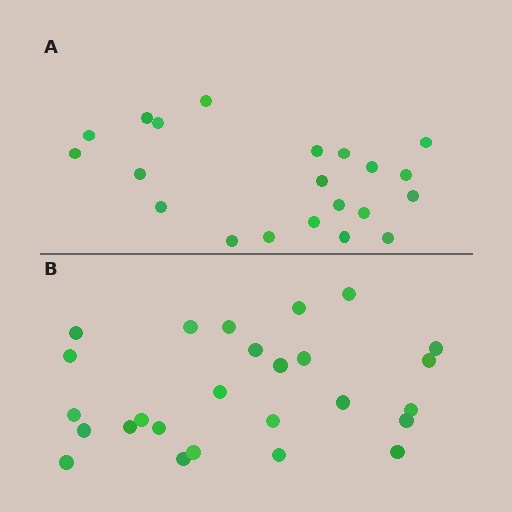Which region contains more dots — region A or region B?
Region B (the bottom region) has more dots.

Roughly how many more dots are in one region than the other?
Region B has about 5 more dots than region A.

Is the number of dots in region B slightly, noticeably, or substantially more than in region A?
Region B has only slightly more — the two regions are fairly close. The ratio is roughly 1.2 to 1.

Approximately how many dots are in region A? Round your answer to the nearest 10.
About 20 dots. (The exact count is 21, which rounds to 20.)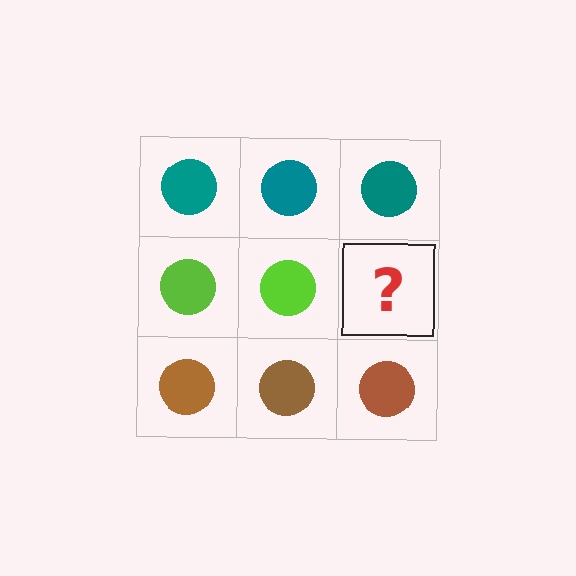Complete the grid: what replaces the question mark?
The question mark should be replaced with a lime circle.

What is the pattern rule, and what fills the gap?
The rule is that each row has a consistent color. The gap should be filled with a lime circle.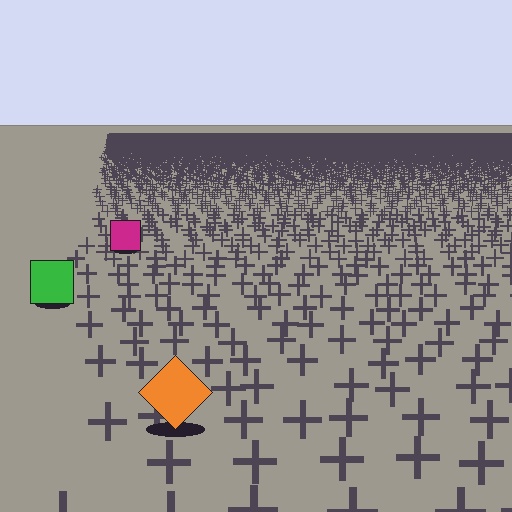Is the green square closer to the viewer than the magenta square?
Yes. The green square is closer — you can tell from the texture gradient: the ground texture is coarser near it.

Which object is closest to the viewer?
The orange diamond is closest. The texture marks near it are larger and more spread out.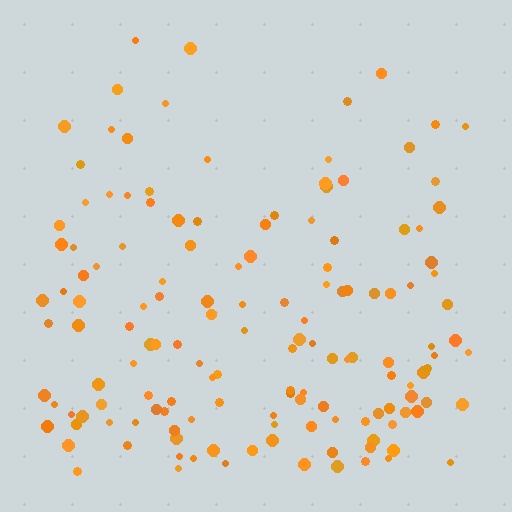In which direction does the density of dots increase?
From top to bottom, with the bottom side densest.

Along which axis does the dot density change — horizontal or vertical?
Vertical.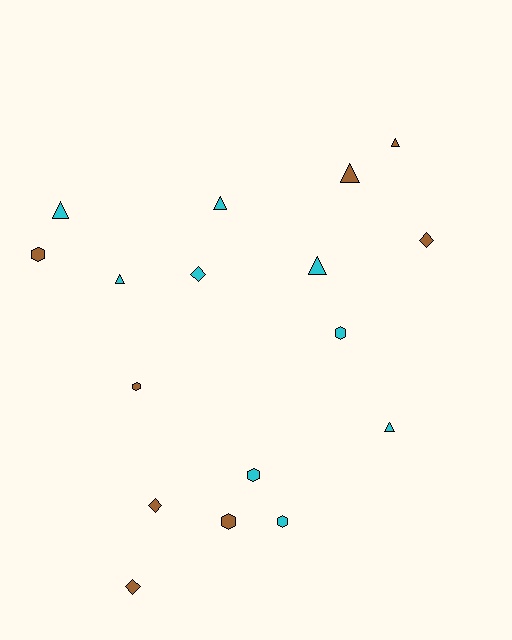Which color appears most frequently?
Cyan, with 9 objects.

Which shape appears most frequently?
Triangle, with 7 objects.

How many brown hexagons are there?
There are 3 brown hexagons.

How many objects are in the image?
There are 17 objects.